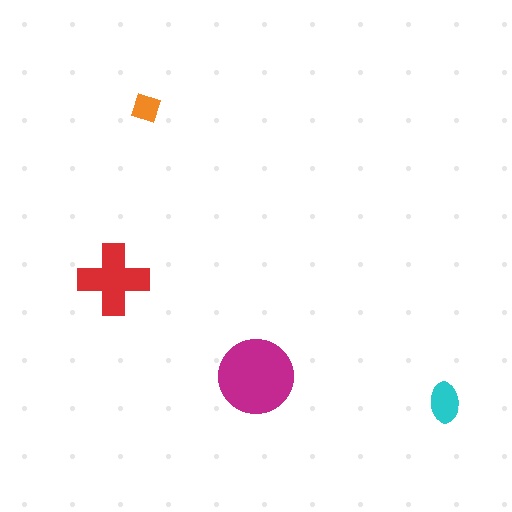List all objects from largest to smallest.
The magenta circle, the red cross, the cyan ellipse, the orange diamond.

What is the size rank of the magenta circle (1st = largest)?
1st.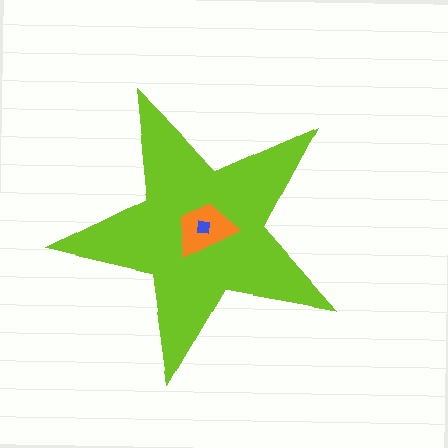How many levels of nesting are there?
3.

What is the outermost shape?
The lime star.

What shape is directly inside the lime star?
The orange trapezoid.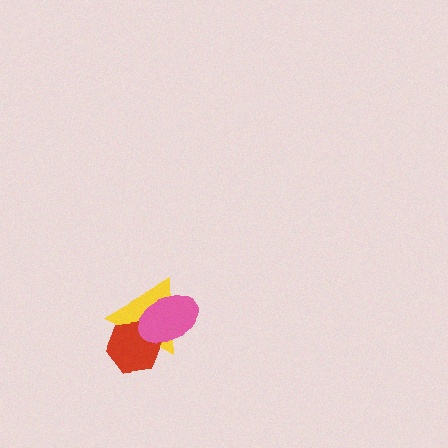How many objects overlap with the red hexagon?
2 objects overlap with the red hexagon.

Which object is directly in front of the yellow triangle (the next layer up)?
The red hexagon is directly in front of the yellow triangle.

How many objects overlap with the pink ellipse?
2 objects overlap with the pink ellipse.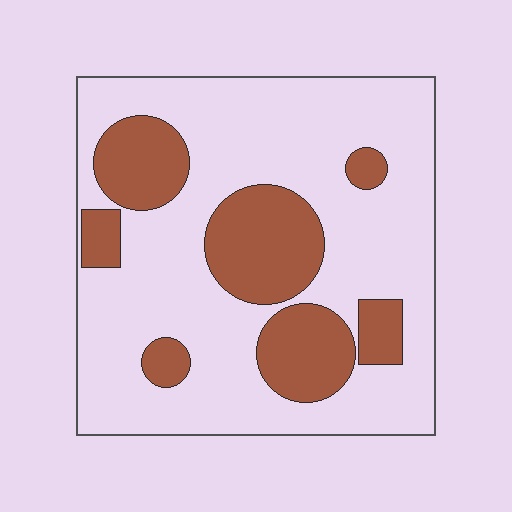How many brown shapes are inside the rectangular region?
7.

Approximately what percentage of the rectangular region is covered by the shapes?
Approximately 25%.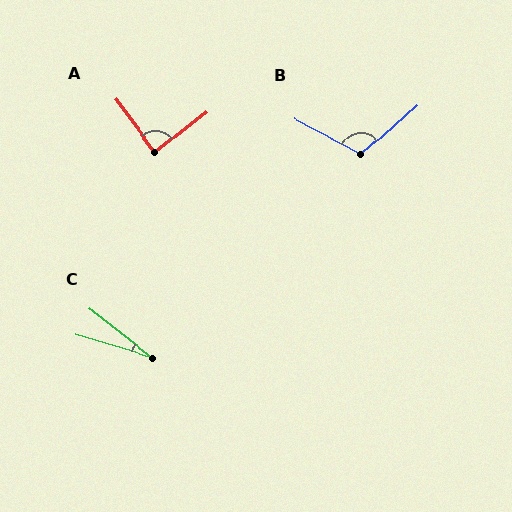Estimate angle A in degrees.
Approximately 89 degrees.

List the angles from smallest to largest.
C (21°), A (89°), B (110°).